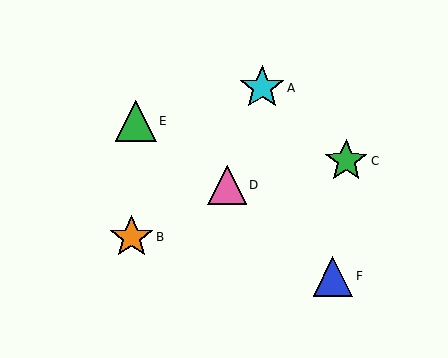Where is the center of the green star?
The center of the green star is at (346, 161).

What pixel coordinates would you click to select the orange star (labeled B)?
Click at (132, 237) to select the orange star B.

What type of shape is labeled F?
Shape F is a blue triangle.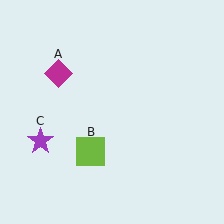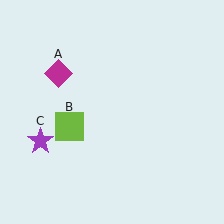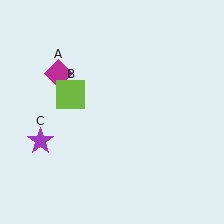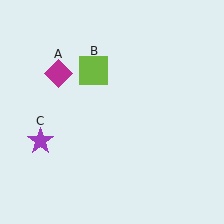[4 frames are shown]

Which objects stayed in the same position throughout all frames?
Magenta diamond (object A) and purple star (object C) remained stationary.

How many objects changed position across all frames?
1 object changed position: lime square (object B).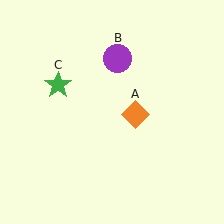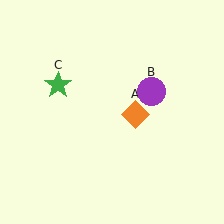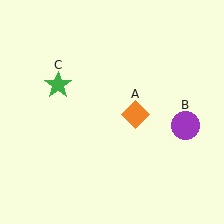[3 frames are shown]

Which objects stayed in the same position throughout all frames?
Orange diamond (object A) and green star (object C) remained stationary.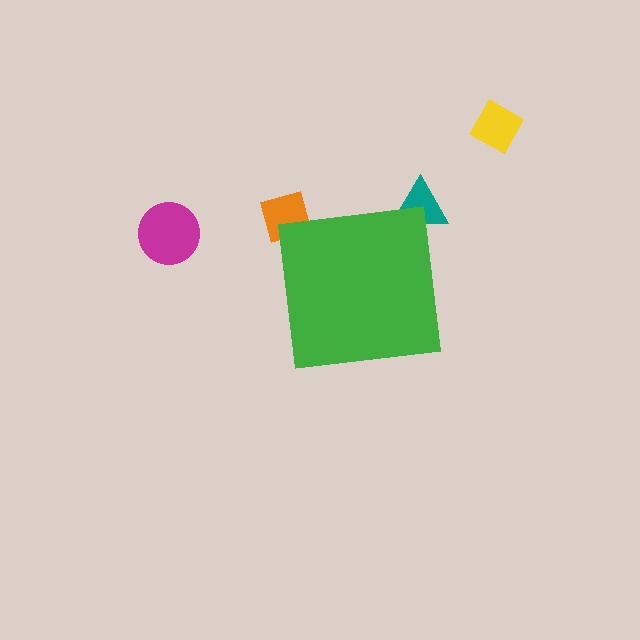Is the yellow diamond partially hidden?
No, the yellow diamond is fully visible.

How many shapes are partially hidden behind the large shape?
2 shapes are partially hidden.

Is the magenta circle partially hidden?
No, the magenta circle is fully visible.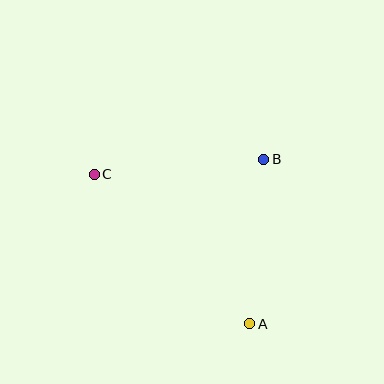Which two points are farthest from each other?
Points A and C are farthest from each other.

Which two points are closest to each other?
Points A and B are closest to each other.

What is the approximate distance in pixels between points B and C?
The distance between B and C is approximately 171 pixels.